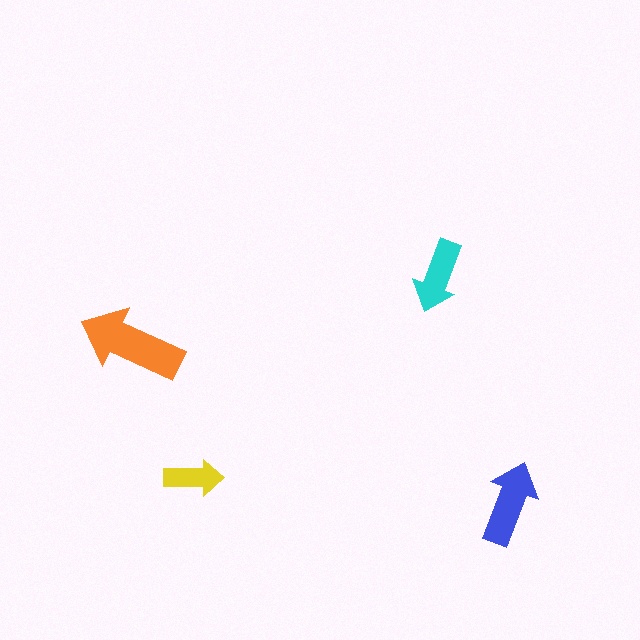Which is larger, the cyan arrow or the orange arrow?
The orange one.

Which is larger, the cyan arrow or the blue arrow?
The blue one.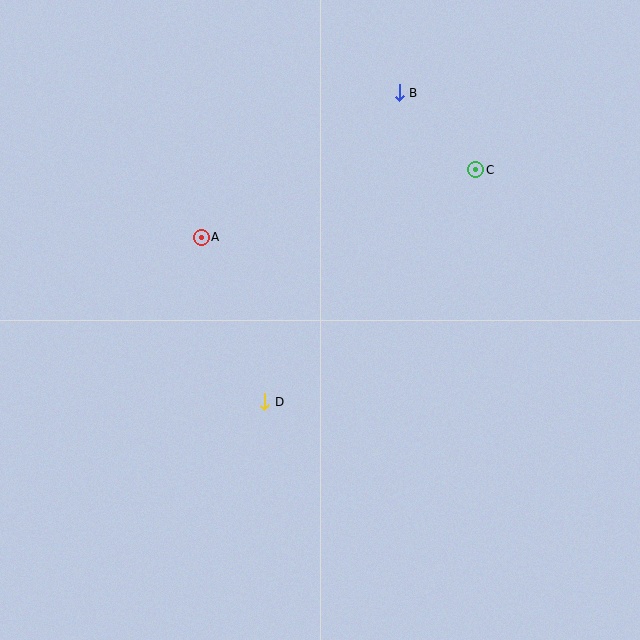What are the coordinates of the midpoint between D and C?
The midpoint between D and C is at (370, 286).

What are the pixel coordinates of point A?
Point A is at (201, 237).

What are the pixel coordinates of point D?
Point D is at (265, 402).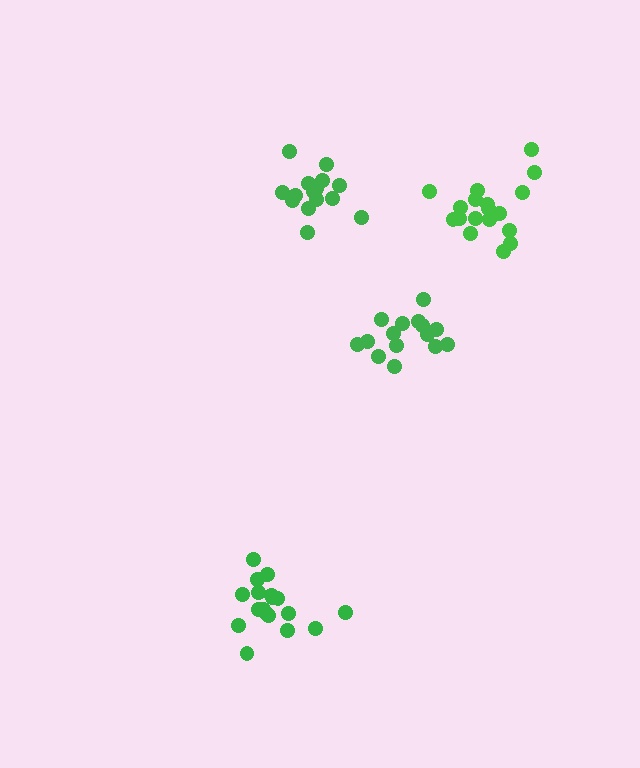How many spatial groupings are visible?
There are 4 spatial groupings.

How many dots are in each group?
Group 1: 15 dots, Group 2: 18 dots, Group 3: 18 dots, Group 4: 15 dots (66 total).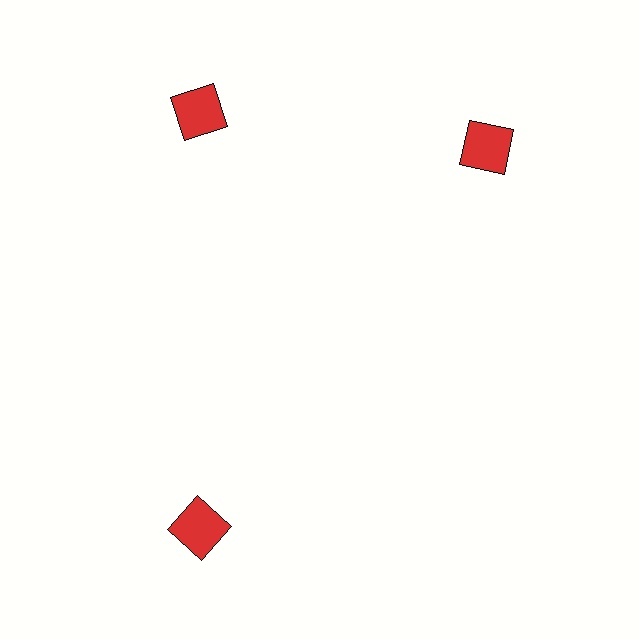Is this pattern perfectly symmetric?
No. The 3 red squares are arranged in a ring, but one element near the 3 o'clock position is rotated out of alignment along the ring, breaking the 3-fold rotational symmetry.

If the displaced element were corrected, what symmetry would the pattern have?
It would have 3-fold rotational symmetry — the pattern would map onto itself every 120 degrees.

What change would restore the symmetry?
The symmetry would be restored by rotating it back into even spacing with its neighbors so that all 3 squares sit at equal angles and equal distance from the center.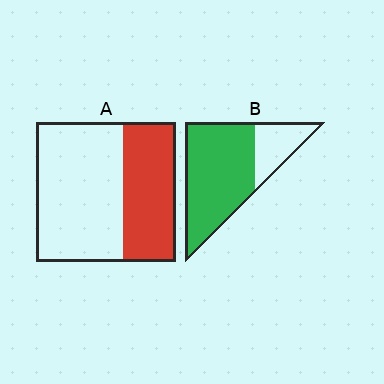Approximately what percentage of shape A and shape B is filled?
A is approximately 40% and B is approximately 75%.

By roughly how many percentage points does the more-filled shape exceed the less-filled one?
By roughly 35 percentage points (B over A).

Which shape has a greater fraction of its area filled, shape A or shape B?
Shape B.